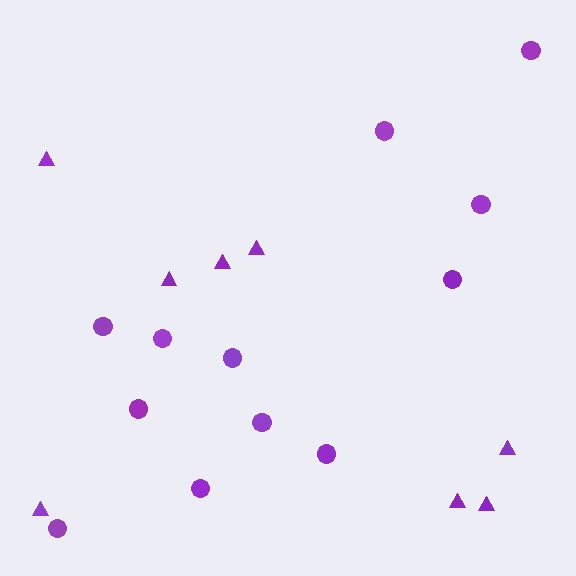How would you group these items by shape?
There are 2 groups: one group of circles (12) and one group of triangles (8).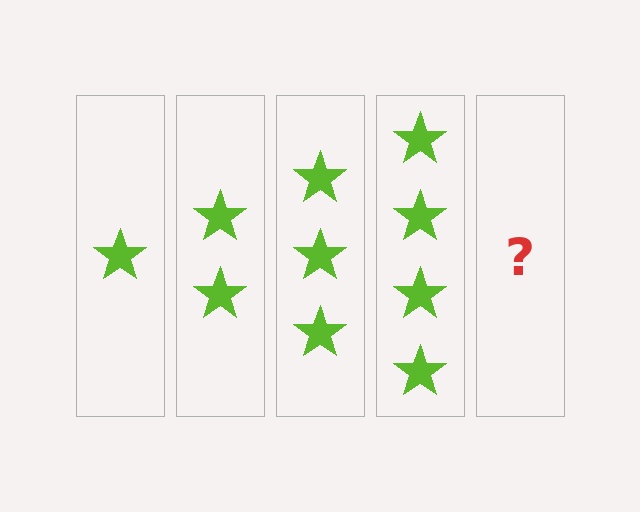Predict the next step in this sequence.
The next step is 5 stars.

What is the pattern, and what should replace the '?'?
The pattern is that each step adds one more star. The '?' should be 5 stars.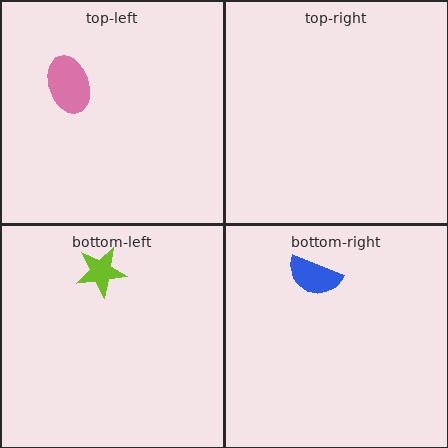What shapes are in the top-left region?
The pink ellipse.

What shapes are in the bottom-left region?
The lime star.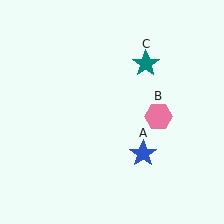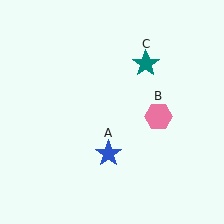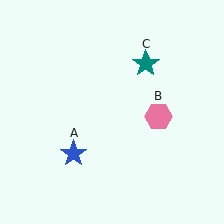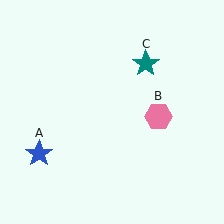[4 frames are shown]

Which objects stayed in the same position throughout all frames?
Pink hexagon (object B) and teal star (object C) remained stationary.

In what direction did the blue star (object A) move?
The blue star (object A) moved left.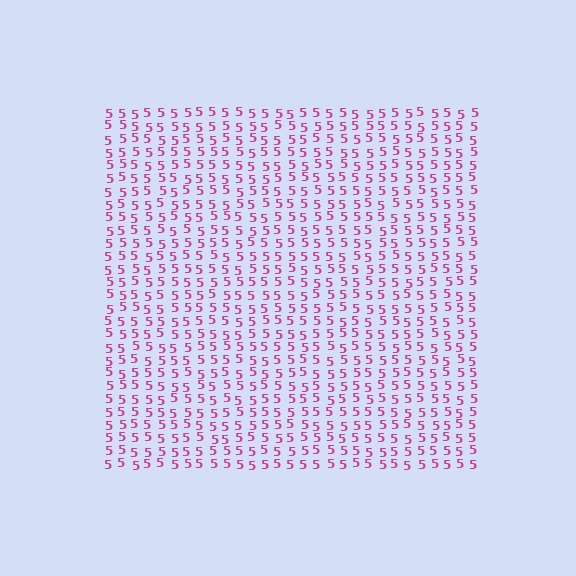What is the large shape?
The large shape is a square.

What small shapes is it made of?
It is made of small digit 5's.